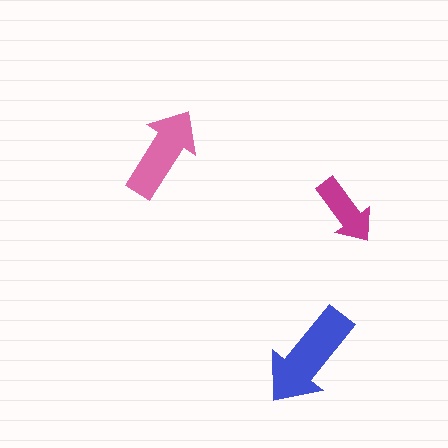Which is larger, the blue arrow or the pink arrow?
The blue one.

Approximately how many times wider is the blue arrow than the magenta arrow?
About 1.5 times wider.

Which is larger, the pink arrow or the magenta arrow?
The pink one.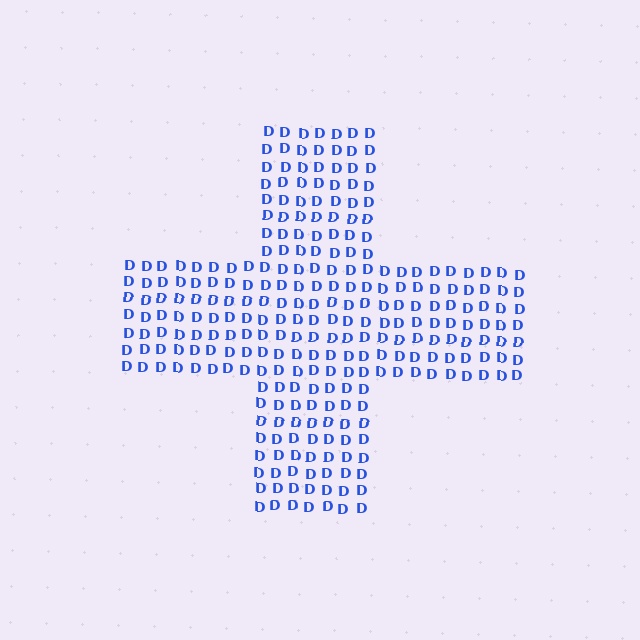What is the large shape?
The large shape is a cross.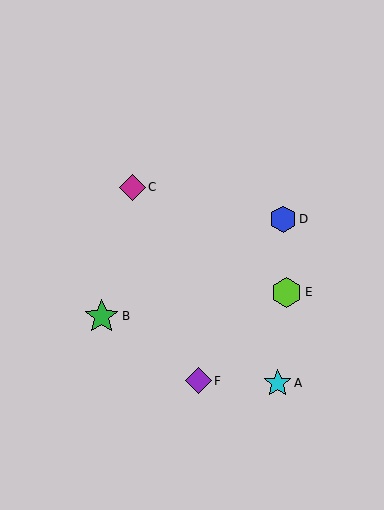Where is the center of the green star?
The center of the green star is at (102, 316).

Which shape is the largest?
The green star (labeled B) is the largest.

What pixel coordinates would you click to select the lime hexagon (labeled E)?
Click at (287, 292) to select the lime hexagon E.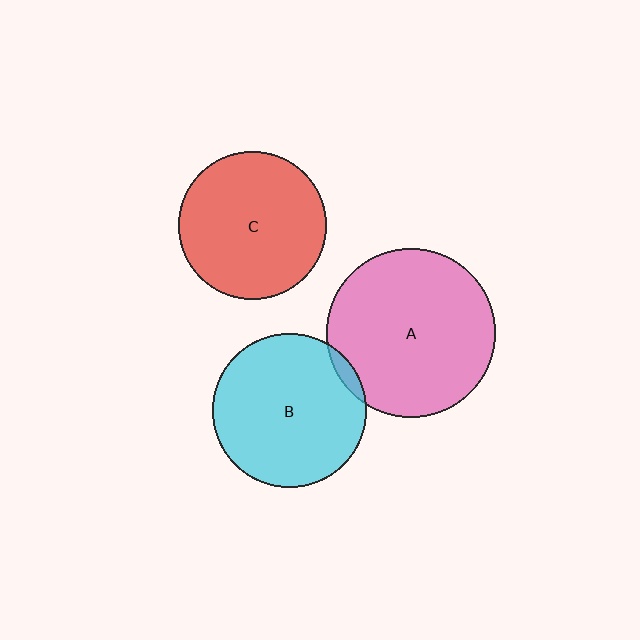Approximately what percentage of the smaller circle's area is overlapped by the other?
Approximately 5%.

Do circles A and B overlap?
Yes.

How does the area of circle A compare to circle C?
Approximately 1.3 times.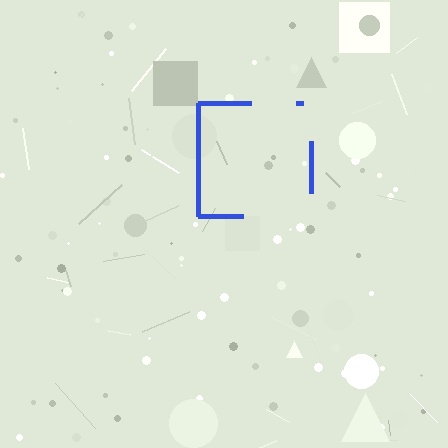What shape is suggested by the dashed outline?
The dashed outline suggests a square.